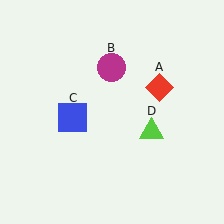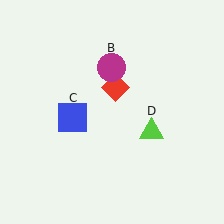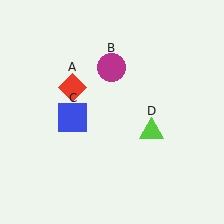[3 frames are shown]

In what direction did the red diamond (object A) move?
The red diamond (object A) moved left.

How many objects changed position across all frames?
1 object changed position: red diamond (object A).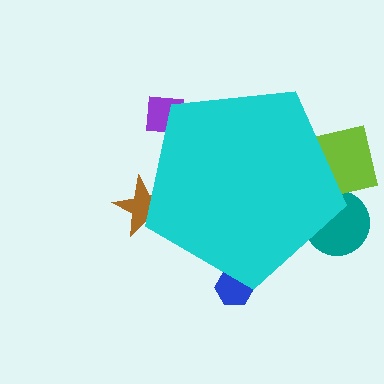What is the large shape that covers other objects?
A cyan pentagon.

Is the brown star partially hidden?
Yes, the brown star is partially hidden behind the cyan pentagon.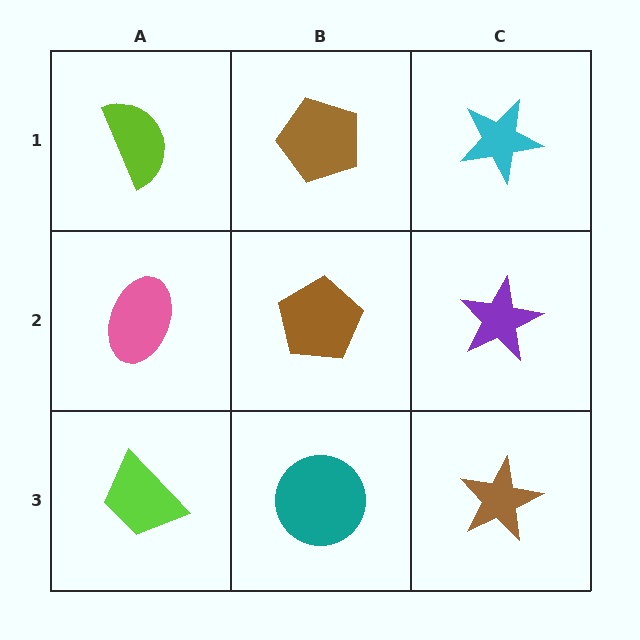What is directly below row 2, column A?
A lime trapezoid.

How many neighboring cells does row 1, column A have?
2.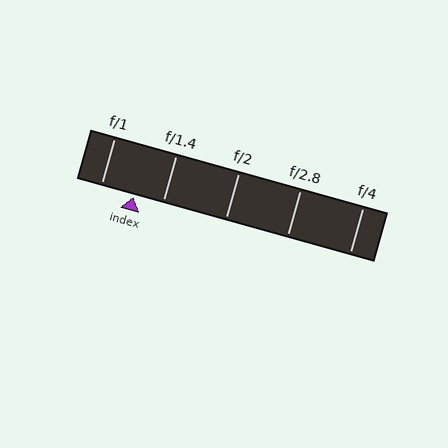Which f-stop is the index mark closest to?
The index mark is closest to f/1.4.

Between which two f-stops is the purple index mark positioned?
The index mark is between f/1 and f/1.4.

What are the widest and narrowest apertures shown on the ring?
The widest aperture shown is f/1 and the narrowest is f/4.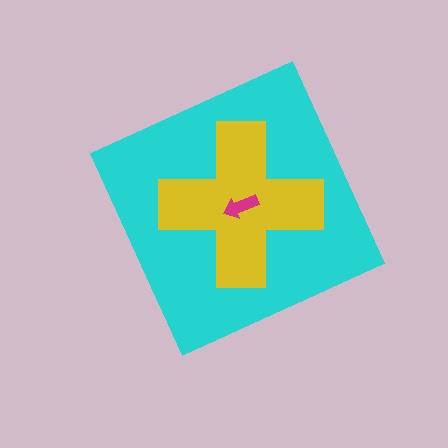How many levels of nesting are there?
3.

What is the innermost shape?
The magenta arrow.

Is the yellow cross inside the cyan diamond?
Yes.